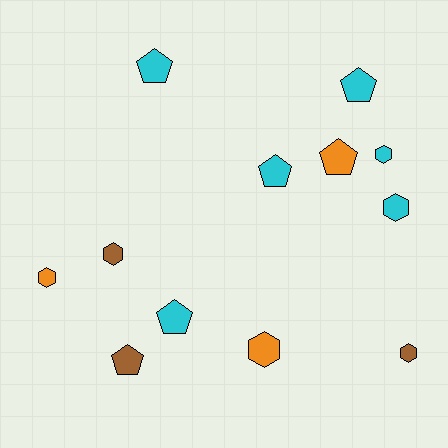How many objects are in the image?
There are 12 objects.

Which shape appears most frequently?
Pentagon, with 6 objects.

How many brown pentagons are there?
There is 1 brown pentagon.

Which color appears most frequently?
Cyan, with 6 objects.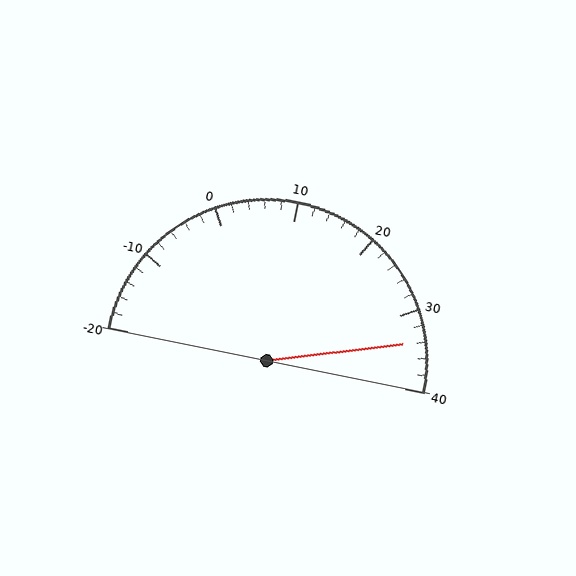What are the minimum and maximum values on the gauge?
The gauge ranges from -20 to 40.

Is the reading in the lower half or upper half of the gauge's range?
The reading is in the upper half of the range (-20 to 40).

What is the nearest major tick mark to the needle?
The nearest major tick mark is 30.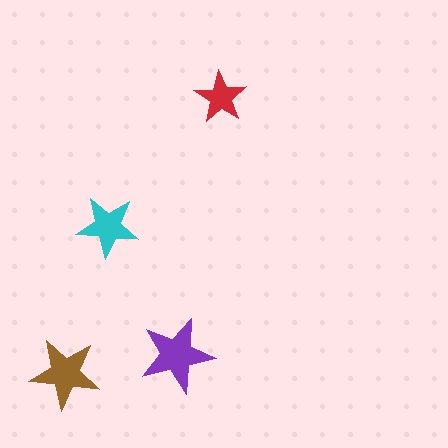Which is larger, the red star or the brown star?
The brown one.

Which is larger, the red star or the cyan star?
The cyan one.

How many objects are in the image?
There are 4 objects in the image.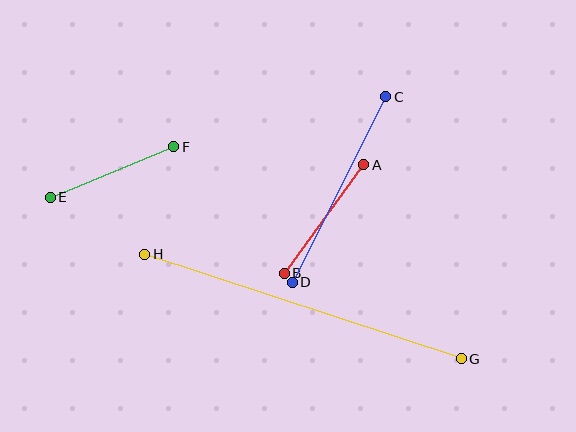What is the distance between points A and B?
The distance is approximately 134 pixels.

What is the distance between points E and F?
The distance is approximately 133 pixels.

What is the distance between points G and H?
The distance is approximately 333 pixels.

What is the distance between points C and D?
The distance is approximately 208 pixels.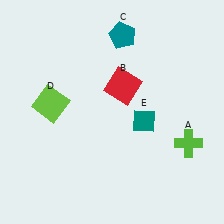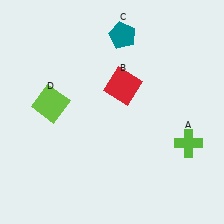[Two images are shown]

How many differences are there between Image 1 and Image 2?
There is 1 difference between the two images.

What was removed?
The teal diamond (E) was removed in Image 2.